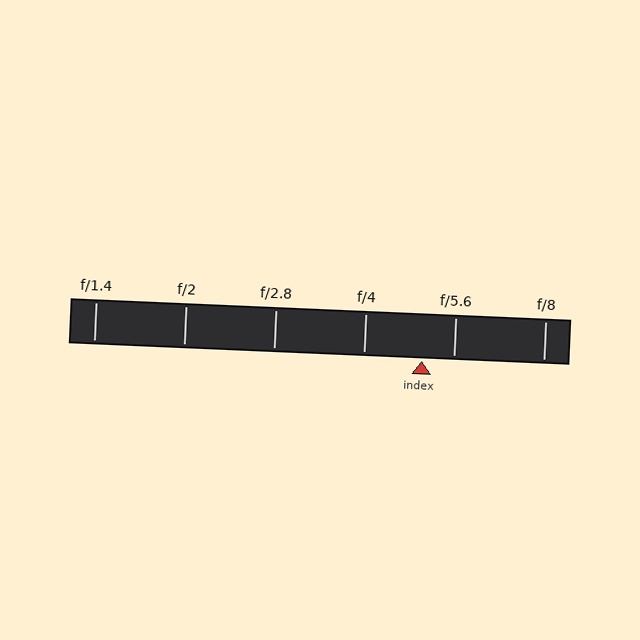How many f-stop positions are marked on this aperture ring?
There are 6 f-stop positions marked.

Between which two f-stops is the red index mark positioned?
The index mark is between f/4 and f/5.6.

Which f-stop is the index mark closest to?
The index mark is closest to f/5.6.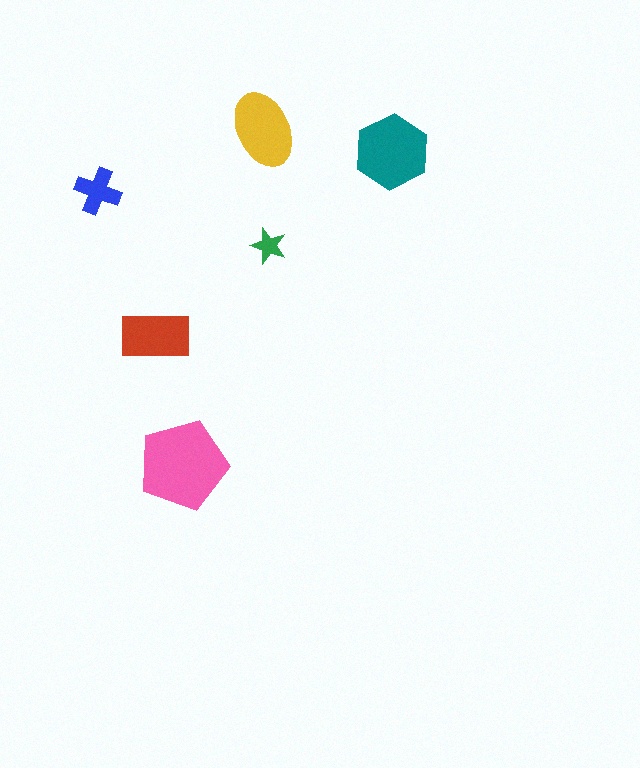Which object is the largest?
The pink pentagon.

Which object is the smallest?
The green star.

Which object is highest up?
The yellow ellipse is topmost.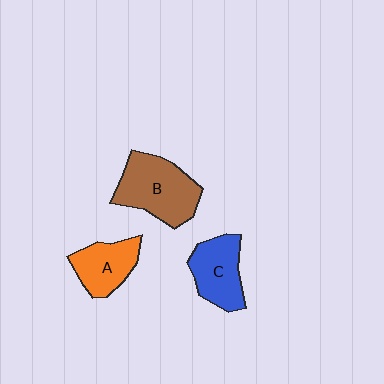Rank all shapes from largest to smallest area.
From largest to smallest: B (brown), C (blue), A (orange).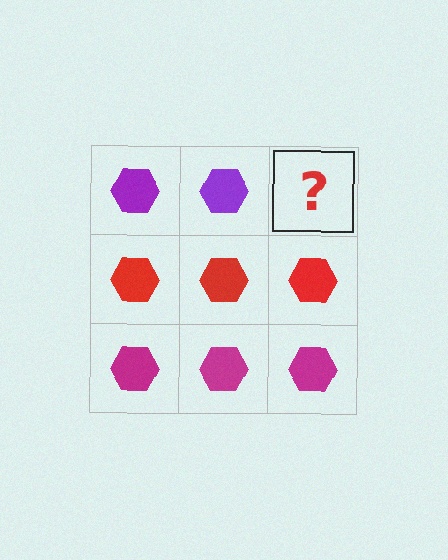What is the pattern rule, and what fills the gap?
The rule is that each row has a consistent color. The gap should be filled with a purple hexagon.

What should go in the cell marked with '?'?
The missing cell should contain a purple hexagon.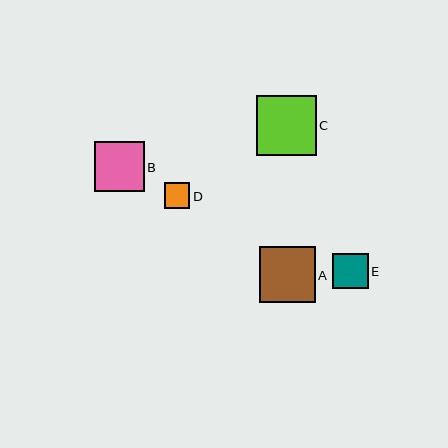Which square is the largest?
Square C is the largest with a size of approximately 60 pixels.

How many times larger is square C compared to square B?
Square C is approximately 1.2 times the size of square B.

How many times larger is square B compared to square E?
Square B is approximately 1.4 times the size of square E.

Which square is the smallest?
Square D is the smallest with a size of approximately 26 pixels.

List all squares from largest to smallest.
From largest to smallest: C, A, B, E, D.